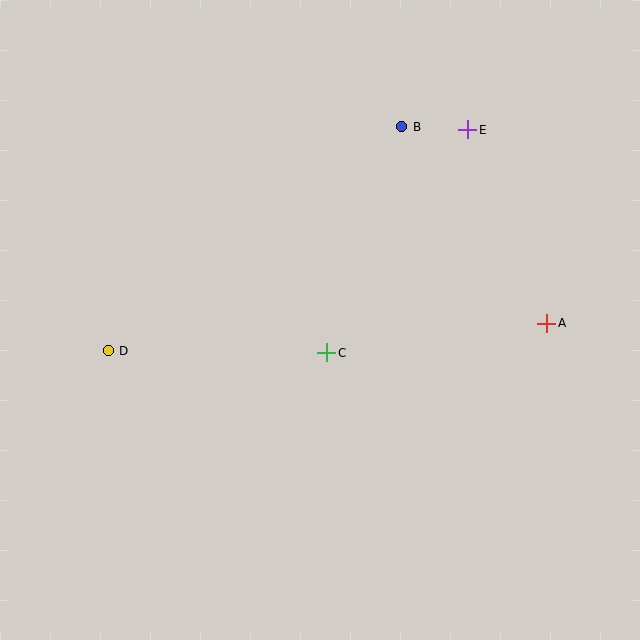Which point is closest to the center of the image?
Point C at (327, 353) is closest to the center.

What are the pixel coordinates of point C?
Point C is at (327, 353).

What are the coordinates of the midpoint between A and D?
The midpoint between A and D is at (328, 337).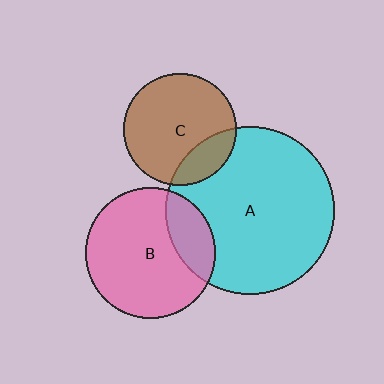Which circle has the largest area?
Circle A (cyan).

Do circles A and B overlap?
Yes.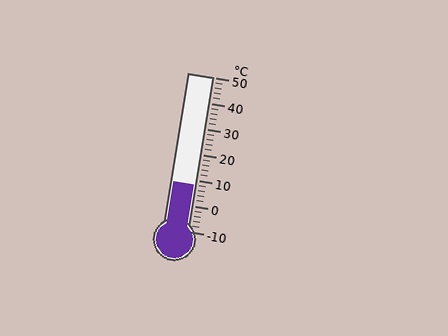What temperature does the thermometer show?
The thermometer shows approximately 8°C.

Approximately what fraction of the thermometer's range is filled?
The thermometer is filled to approximately 30% of its range.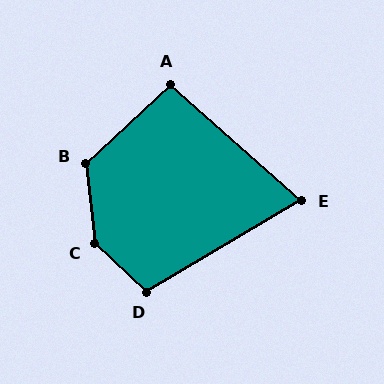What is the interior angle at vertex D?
Approximately 106 degrees (obtuse).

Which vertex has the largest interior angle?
C, at approximately 139 degrees.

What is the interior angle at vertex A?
Approximately 95 degrees (obtuse).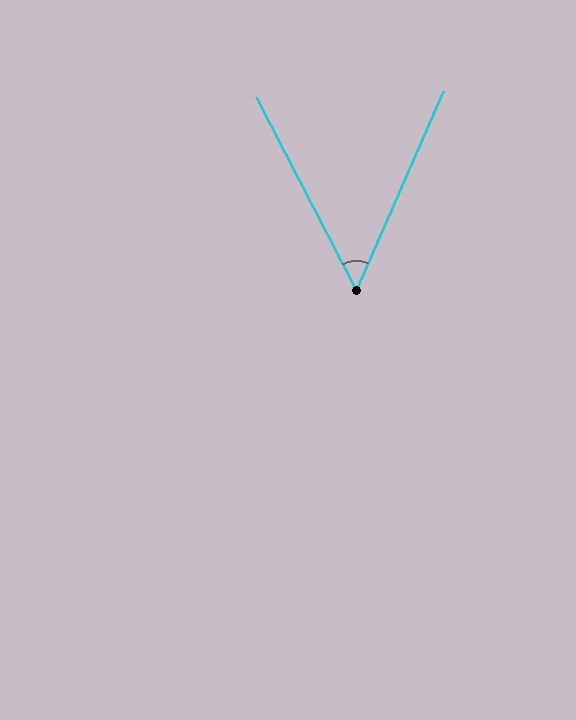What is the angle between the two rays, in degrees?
Approximately 51 degrees.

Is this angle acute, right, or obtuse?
It is acute.